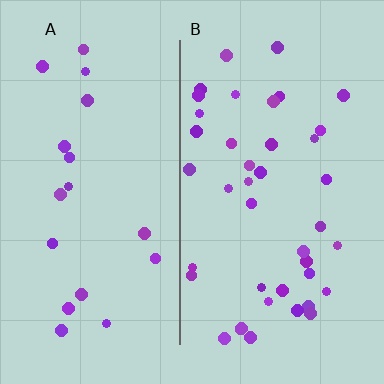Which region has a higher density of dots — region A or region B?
B (the right).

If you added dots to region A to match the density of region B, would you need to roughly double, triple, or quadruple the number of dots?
Approximately double.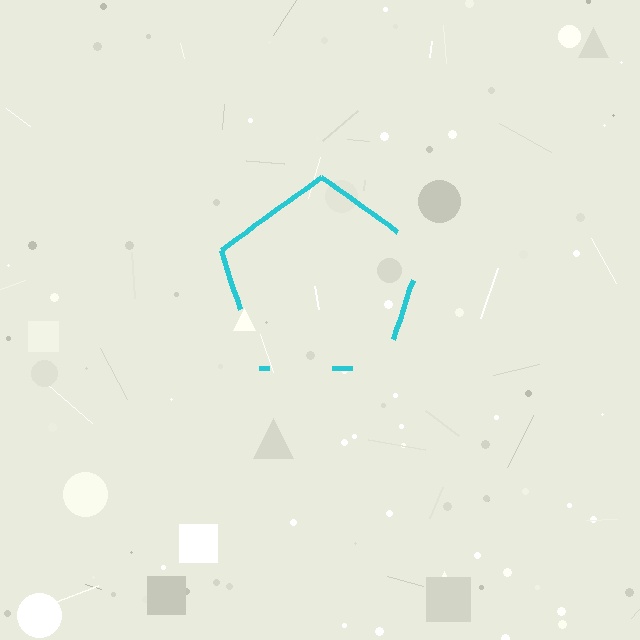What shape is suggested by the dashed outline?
The dashed outline suggests a pentagon.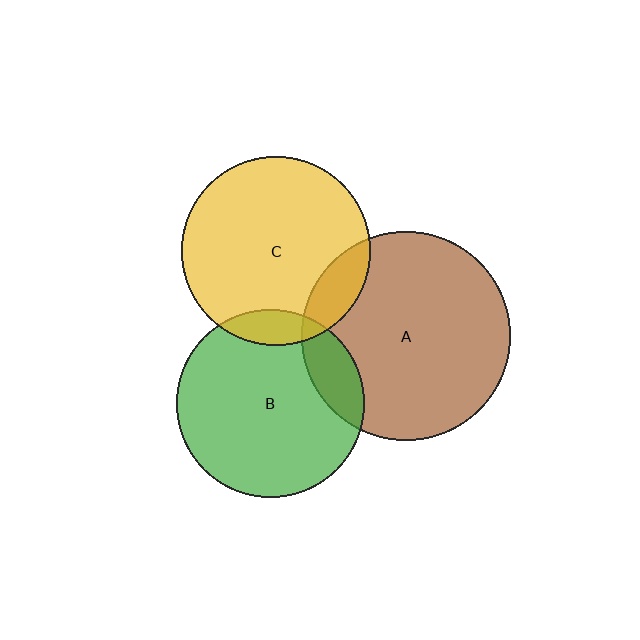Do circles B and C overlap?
Yes.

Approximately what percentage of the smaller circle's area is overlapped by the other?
Approximately 10%.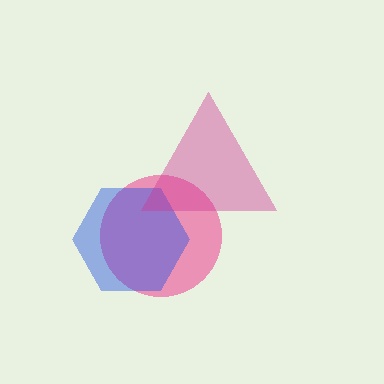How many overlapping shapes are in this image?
There are 3 overlapping shapes in the image.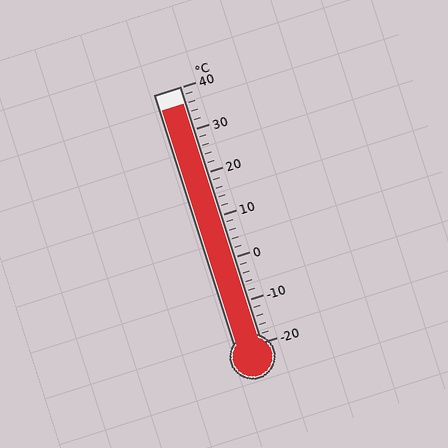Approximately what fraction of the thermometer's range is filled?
The thermometer is filled to approximately 95% of its range.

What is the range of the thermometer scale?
The thermometer scale ranges from -20°C to 40°C.